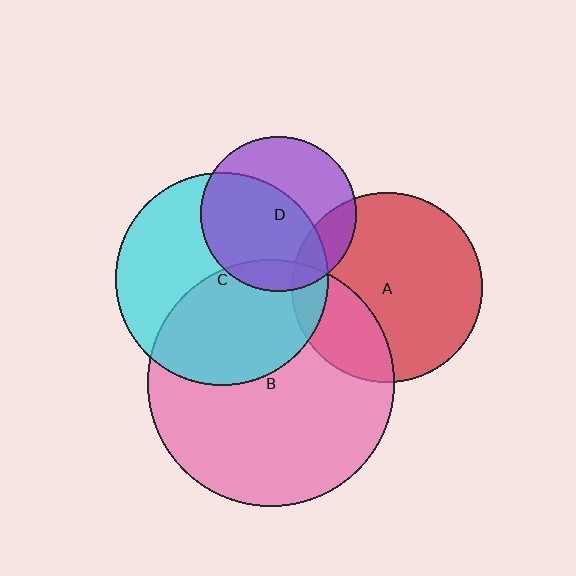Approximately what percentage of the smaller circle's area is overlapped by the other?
Approximately 10%.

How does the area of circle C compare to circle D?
Approximately 1.9 times.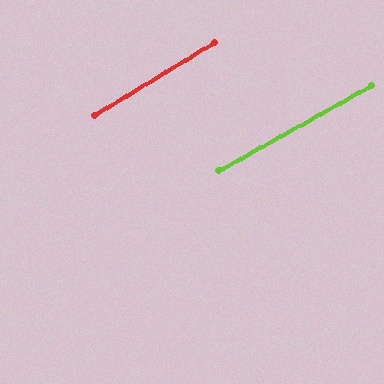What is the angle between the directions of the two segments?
Approximately 2 degrees.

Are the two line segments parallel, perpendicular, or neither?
Parallel — their directions differ by only 2.0°.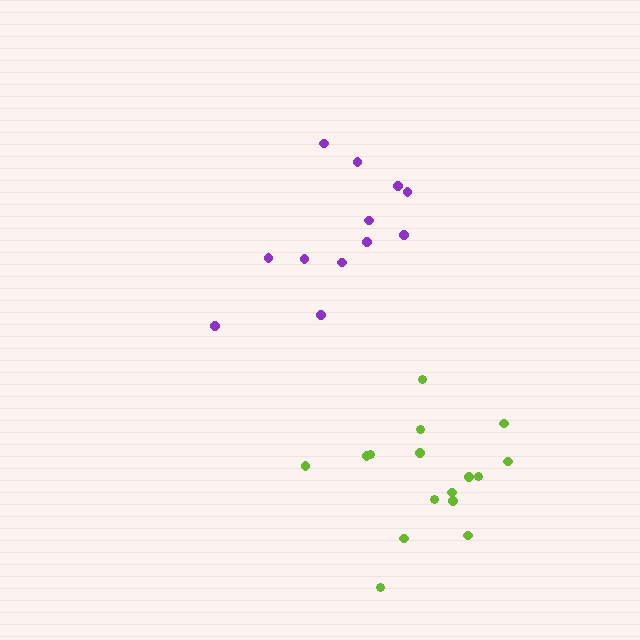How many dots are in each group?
Group 1: 12 dots, Group 2: 16 dots (28 total).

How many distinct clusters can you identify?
There are 2 distinct clusters.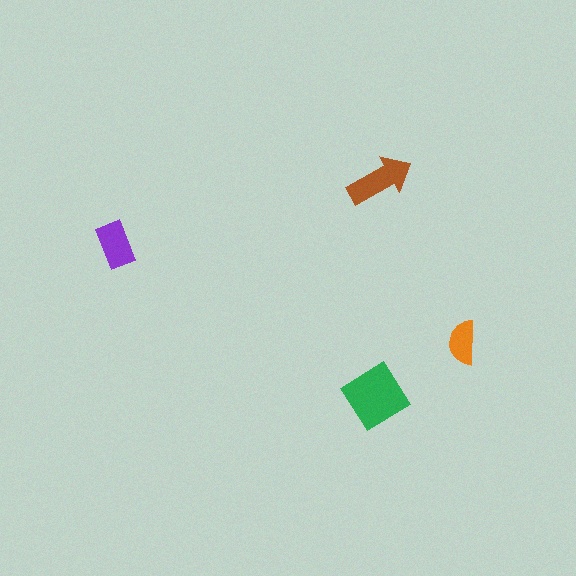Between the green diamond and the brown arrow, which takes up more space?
The green diamond.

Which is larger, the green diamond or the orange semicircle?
The green diamond.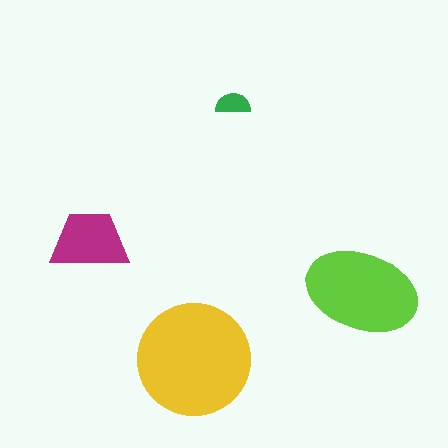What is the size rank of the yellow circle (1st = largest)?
1st.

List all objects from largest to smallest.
The yellow circle, the lime ellipse, the magenta trapezoid, the green semicircle.